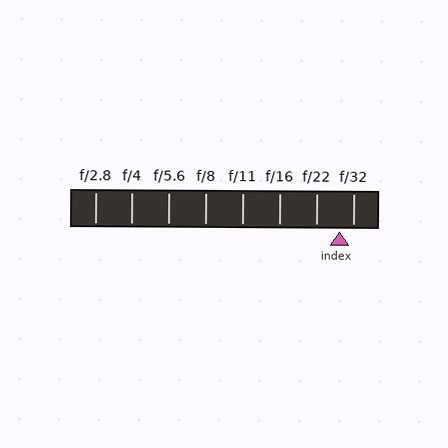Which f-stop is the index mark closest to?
The index mark is closest to f/32.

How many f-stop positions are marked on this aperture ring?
There are 8 f-stop positions marked.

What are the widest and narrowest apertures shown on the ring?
The widest aperture shown is f/2.8 and the narrowest is f/32.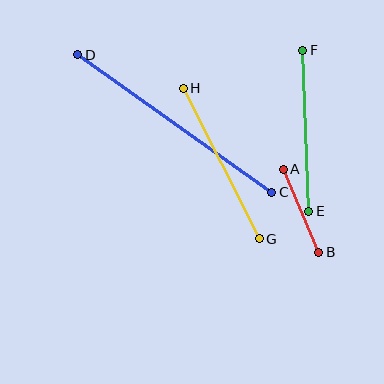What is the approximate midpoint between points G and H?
The midpoint is at approximately (221, 164) pixels.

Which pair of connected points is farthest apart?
Points C and D are farthest apart.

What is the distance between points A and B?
The distance is approximately 90 pixels.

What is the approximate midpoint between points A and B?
The midpoint is at approximately (301, 211) pixels.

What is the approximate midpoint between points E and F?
The midpoint is at approximately (306, 131) pixels.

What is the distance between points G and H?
The distance is approximately 168 pixels.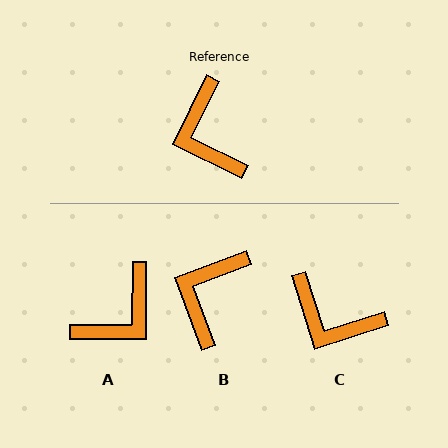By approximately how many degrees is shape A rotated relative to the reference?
Approximately 116 degrees counter-clockwise.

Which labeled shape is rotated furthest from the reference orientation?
A, about 116 degrees away.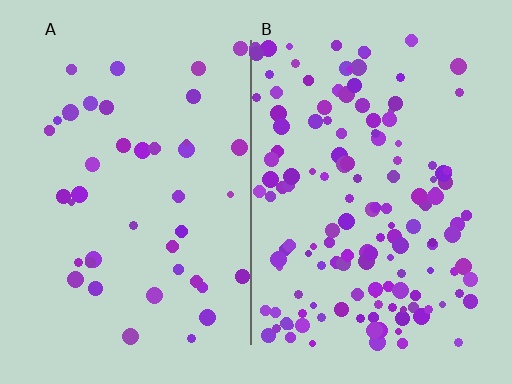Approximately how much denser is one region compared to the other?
Approximately 3.4× — region B over region A.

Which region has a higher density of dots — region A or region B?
B (the right).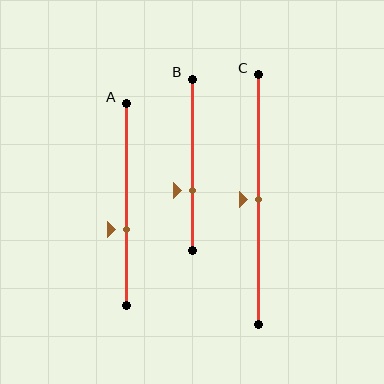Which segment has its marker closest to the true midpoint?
Segment C has its marker closest to the true midpoint.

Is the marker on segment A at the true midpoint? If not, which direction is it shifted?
No, the marker on segment A is shifted downward by about 12% of the segment length.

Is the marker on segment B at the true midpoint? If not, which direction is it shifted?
No, the marker on segment B is shifted downward by about 15% of the segment length.